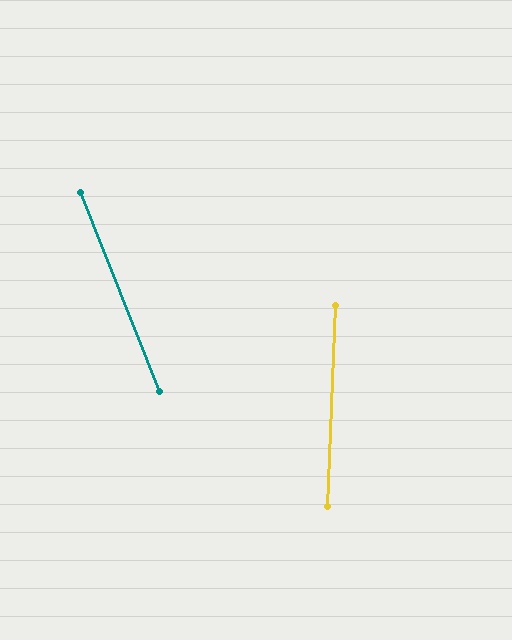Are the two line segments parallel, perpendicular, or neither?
Neither parallel nor perpendicular — they differ by about 24°.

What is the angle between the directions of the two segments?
Approximately 24 degrees.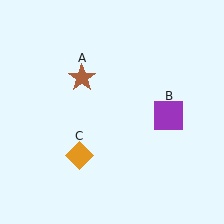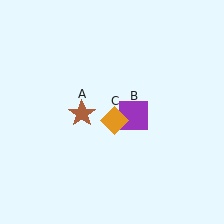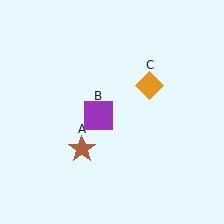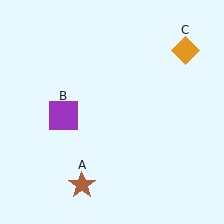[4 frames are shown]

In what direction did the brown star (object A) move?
The brown star (object A) moved down.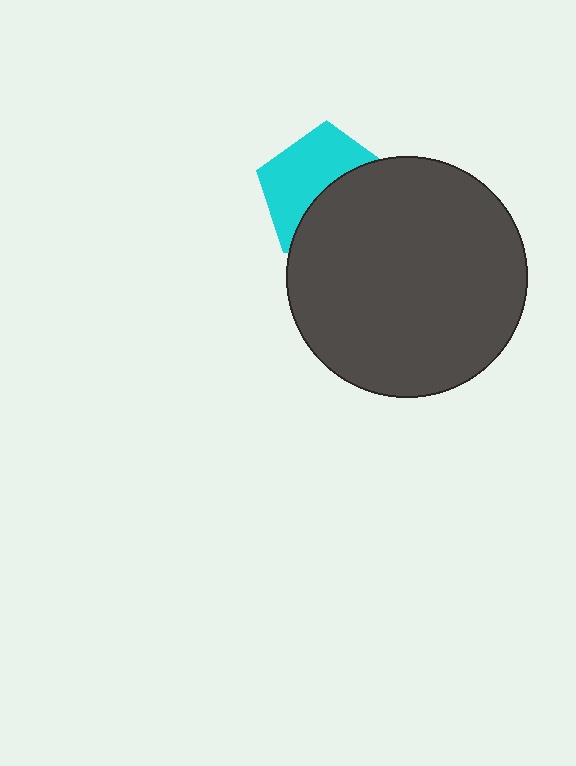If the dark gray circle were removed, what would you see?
You would see the complete cyan pentagon.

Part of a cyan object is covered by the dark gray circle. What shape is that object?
It is a pentagon.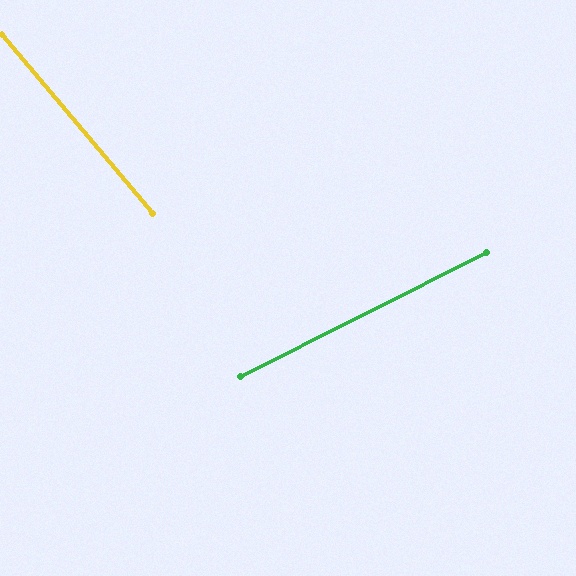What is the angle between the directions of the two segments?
Approximately 77 degrees.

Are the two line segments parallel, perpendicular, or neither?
Neither parallel nor perpendicular — they differ by about 77°.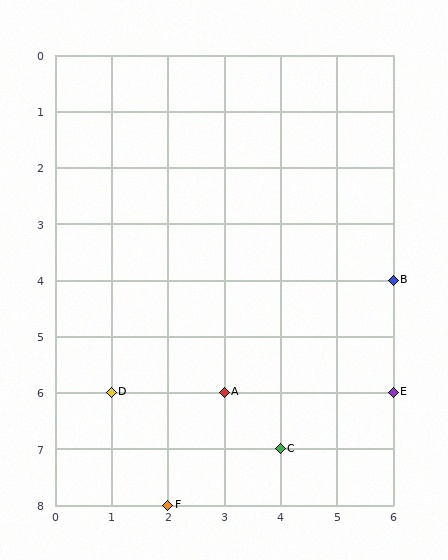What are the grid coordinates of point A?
Point A is at grid coordinates (3, 6).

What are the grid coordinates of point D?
Point D is at grid coordinates (1, 6).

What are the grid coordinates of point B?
Point B is at grid coordinates (6, 4).